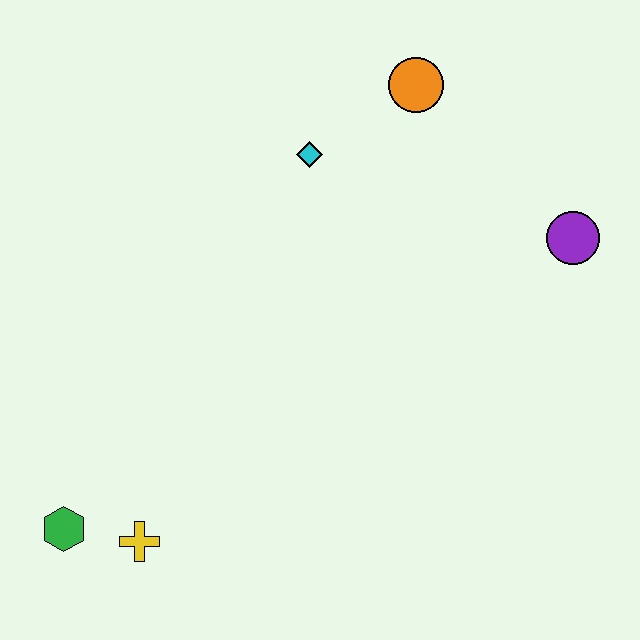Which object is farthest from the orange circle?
The green hexagon is farthest from the orange circle.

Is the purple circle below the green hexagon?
No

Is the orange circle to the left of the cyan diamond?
No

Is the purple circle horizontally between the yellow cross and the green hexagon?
No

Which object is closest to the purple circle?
The orange circle is closest to the purple circle.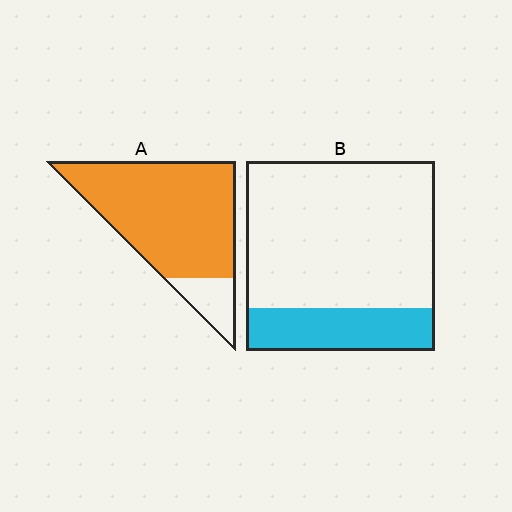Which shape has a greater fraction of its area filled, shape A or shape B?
Shape A.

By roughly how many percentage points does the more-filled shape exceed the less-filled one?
By roughly 60 percentage points (A over B).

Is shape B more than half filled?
No.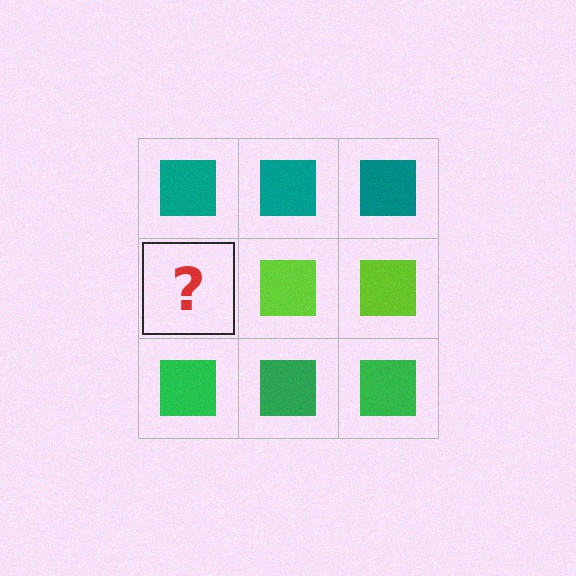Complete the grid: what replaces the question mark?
The question mark should be replaced with a lime square.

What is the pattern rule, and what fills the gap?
The rule is that each row has a consistent color. The gap should be filled with a lime square.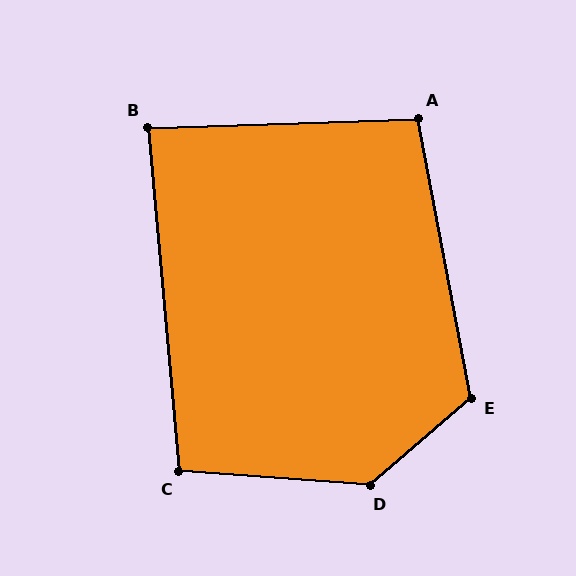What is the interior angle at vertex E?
Approximately 120 degrees (obtuse).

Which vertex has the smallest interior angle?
B, at approximately 87 degrees.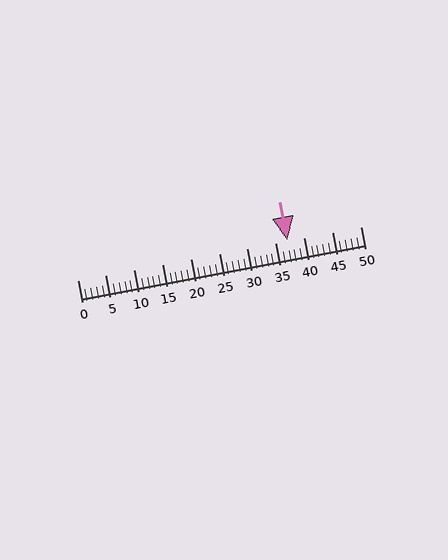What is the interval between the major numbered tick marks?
The major tick marks are spaced 5 units apart.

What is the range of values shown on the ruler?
The ruler shows values from 0 to 50.